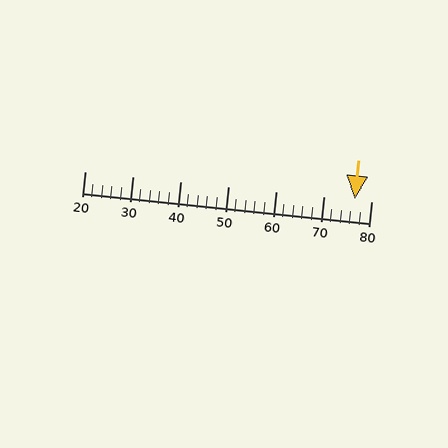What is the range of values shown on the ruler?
The ruler shows values from 20 to 80.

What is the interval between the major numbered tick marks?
The major tick marks are spaced 10 units apart.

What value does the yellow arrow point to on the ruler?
The yellow arrow points to approximately 77.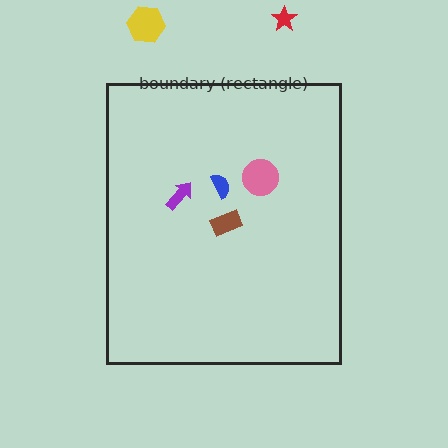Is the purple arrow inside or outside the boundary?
Inside.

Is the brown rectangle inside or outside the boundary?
Inside.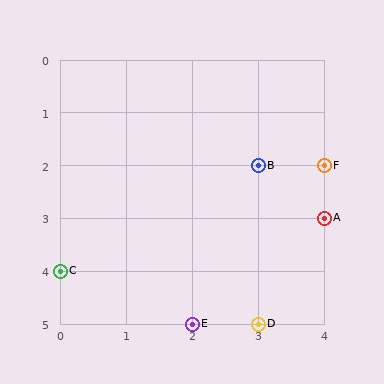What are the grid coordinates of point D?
Point D is at grid coordinates (3, 5).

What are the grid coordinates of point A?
Point A is at grid coordinates (4, 3).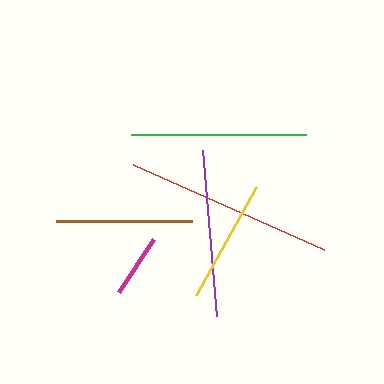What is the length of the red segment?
The red segment is approximately 209 pixels long.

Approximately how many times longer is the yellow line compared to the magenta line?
The yellow line is approximately 1.9 times the length of the magenta line.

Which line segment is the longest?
The red line is the longest at approximately 209 pixels.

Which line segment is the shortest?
The magenta line is the shortest at approximately 64 pixels.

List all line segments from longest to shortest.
From longest to shortest: red, green, purple, brown, yellow, magenta.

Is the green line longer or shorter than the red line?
The red line is longer than the green line.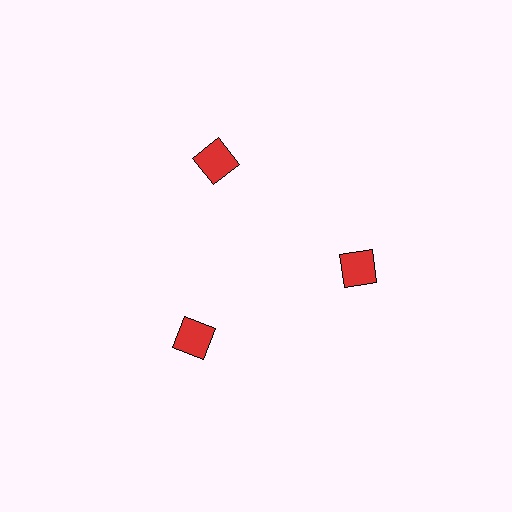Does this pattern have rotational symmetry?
Yes, this pattern has 3-fold rotational symmetry. It looks the same after rotating 120 degrees around the center.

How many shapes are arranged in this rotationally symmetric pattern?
There are 3 shapes, arranged in 3 groups of 1.